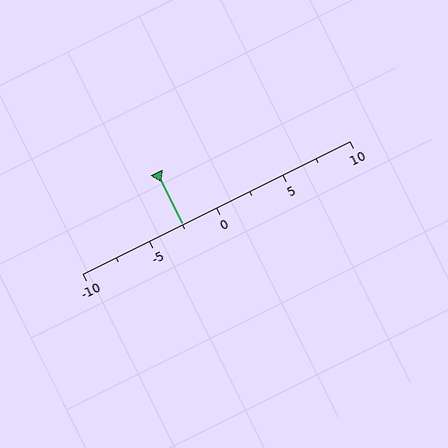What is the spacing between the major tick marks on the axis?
The major ticks are spaced 5 apart.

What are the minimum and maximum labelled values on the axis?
The axis runs from -10 to 10.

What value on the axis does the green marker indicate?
The marker indicates approximately -2.5.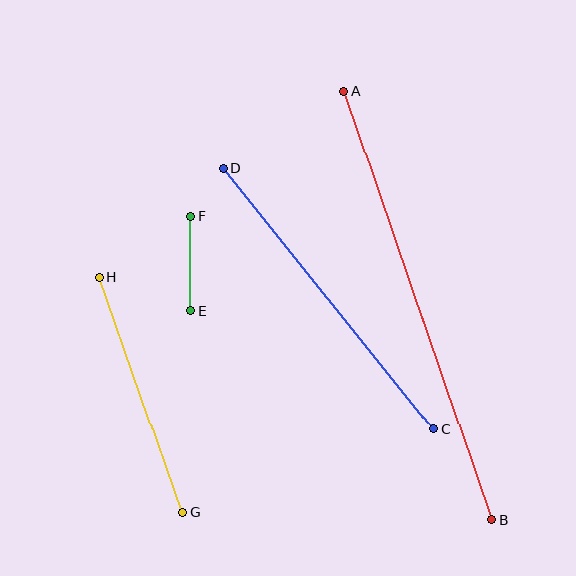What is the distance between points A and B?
The distance is approximately 454 pixels.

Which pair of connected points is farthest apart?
Points A and B are farthest apart.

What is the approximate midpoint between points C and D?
The midpoint is at approximately (328, 299) pixels.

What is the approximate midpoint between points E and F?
The midpoint is at approximately (191, 264) pixels.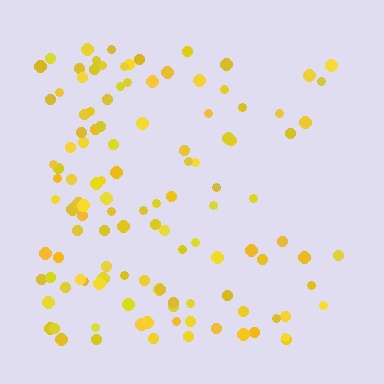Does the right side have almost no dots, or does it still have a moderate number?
Still a moderate number, just noticeably fewer than the left.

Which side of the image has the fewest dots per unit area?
The right.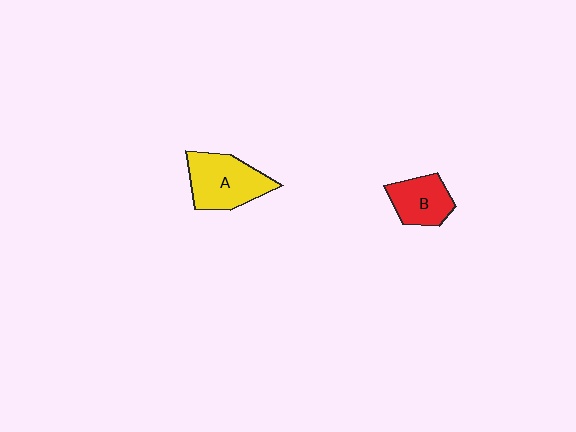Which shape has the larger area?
Shape A (yellow).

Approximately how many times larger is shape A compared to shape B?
Approximately 1.4 times.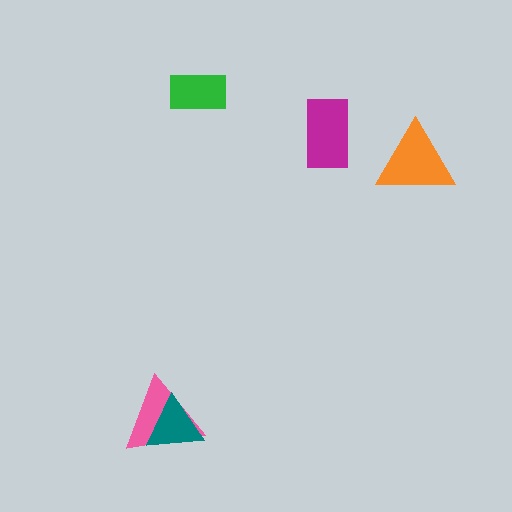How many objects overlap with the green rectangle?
0 objects overlap with the green rectangle.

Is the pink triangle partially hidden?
Yes, it is partially covered by another shape.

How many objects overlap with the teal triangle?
1 object overlaps with the teal triangle.